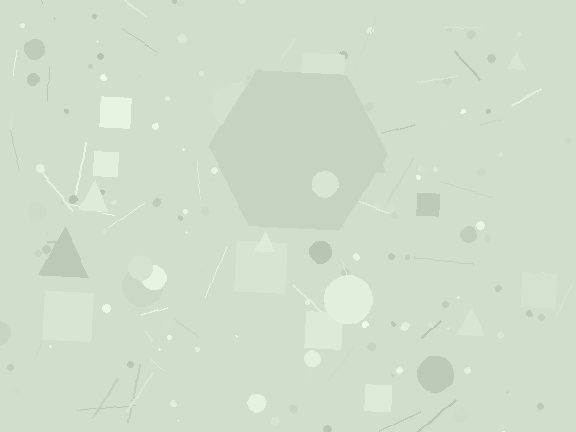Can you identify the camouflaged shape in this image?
The camouflaged shape is a hexagon.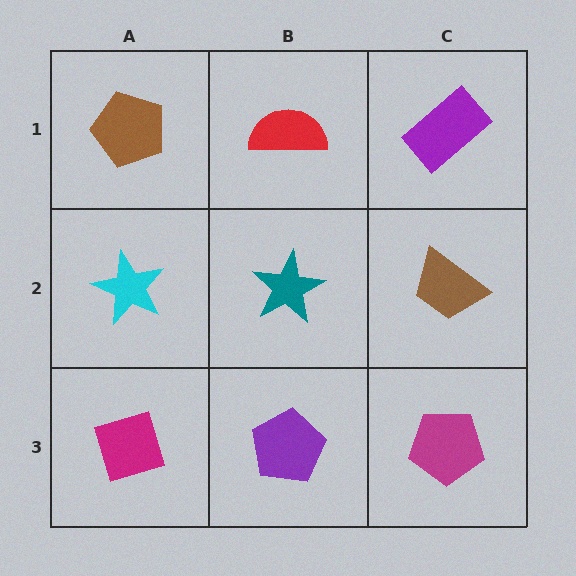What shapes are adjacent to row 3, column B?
A teal star (row 2, column B), a magenta diamond (row 3, column A), a magenta pentagon (row 3, column C).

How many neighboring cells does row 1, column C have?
2.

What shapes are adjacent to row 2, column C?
A purple rectangle (row 1, column C), a magenta pentagon (row 3, column C), a teal star (row 2, column B).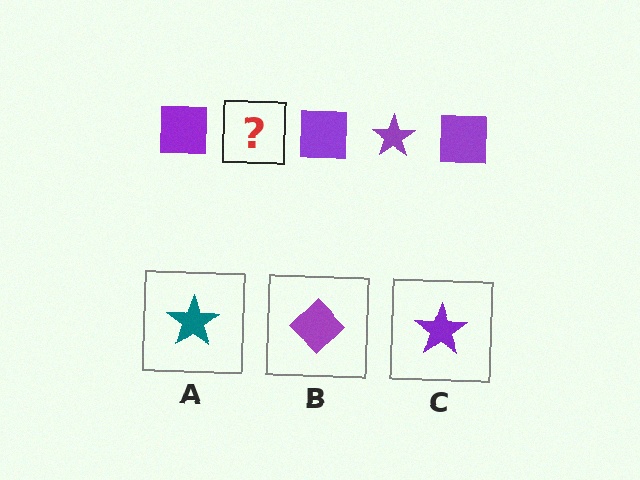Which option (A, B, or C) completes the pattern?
C.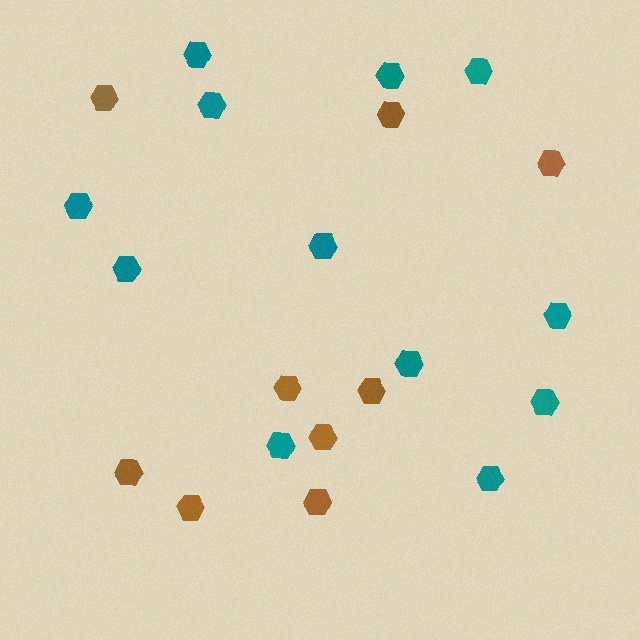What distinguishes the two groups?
There are 2 groups: one group of teal hexagons (12) and one group of brown hexagons (9).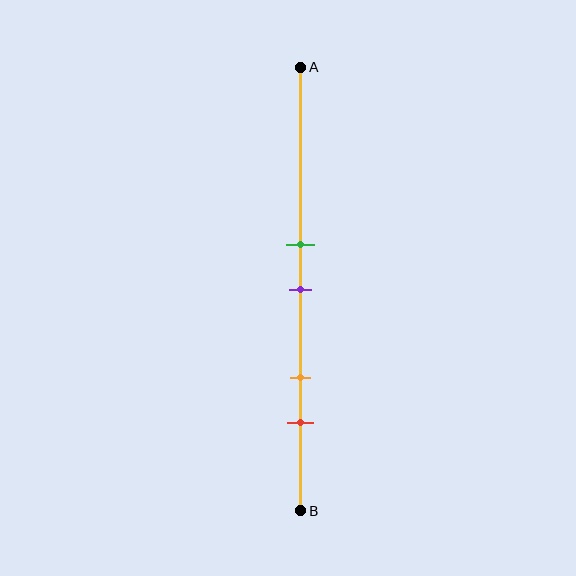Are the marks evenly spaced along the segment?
No, the marks are not evenly spaced.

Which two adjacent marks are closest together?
The green and purple marks are the closest adjacent pair.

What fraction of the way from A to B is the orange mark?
The orange mark is approximately 70% (0.7) of the way from A to B.